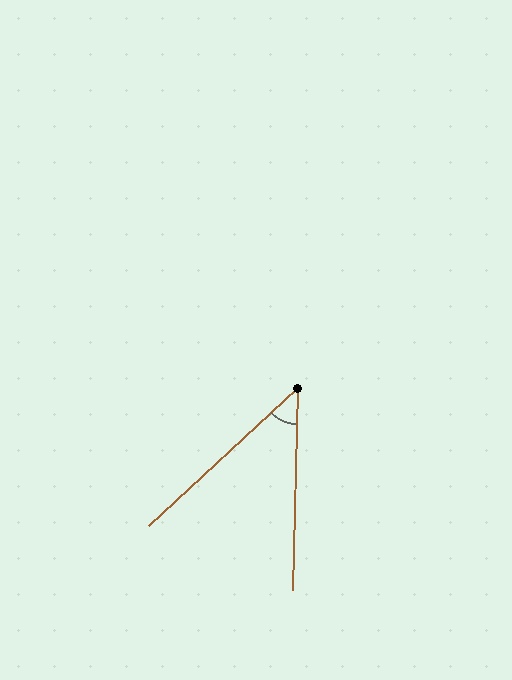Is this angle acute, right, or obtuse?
It is acute.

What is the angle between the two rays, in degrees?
Approximately 46 degrees.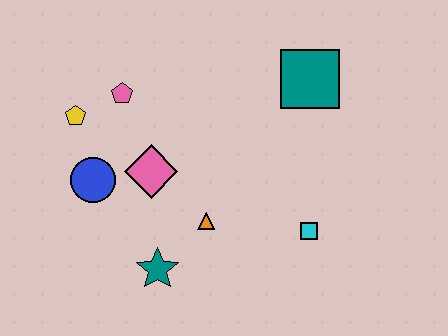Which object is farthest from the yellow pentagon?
The cyan square is farthest from the yellow pentagon.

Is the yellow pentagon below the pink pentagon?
Yes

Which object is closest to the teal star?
The orange triangle is closest to the teal star.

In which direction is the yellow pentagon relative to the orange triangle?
The yellow pentagon is to the left of the orange triangle.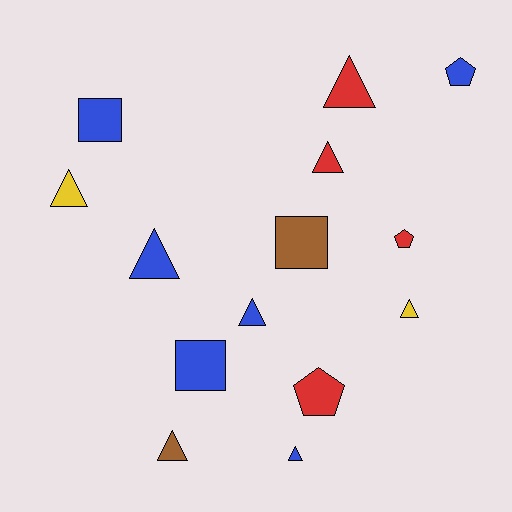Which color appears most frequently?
Blue, with 6 objects.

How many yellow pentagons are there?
There are no yellow pentagons.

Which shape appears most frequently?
Triangle, with 8 objects.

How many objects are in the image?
There are 14 objects.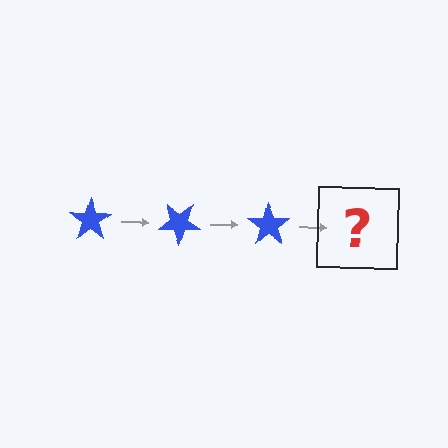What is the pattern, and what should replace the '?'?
The pattern is that the star rotates 35 degrees each step. The '?' should be a blue star rotated 105 degrees.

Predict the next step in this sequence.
The next step is a blue star rotated 105 degrees.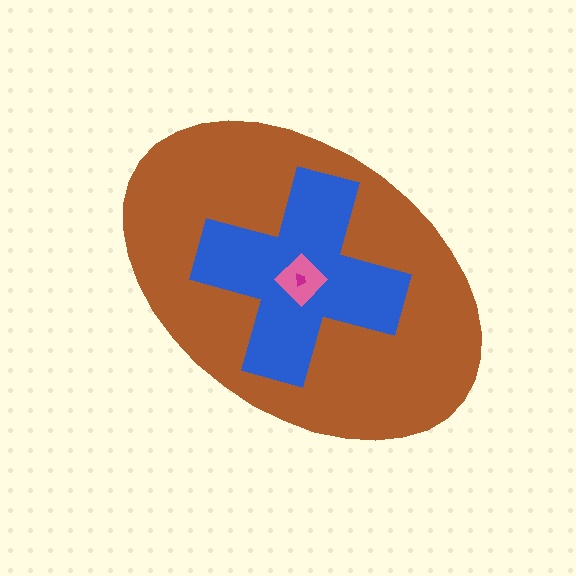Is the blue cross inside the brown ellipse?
Yes.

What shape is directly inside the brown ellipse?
The blue cross.